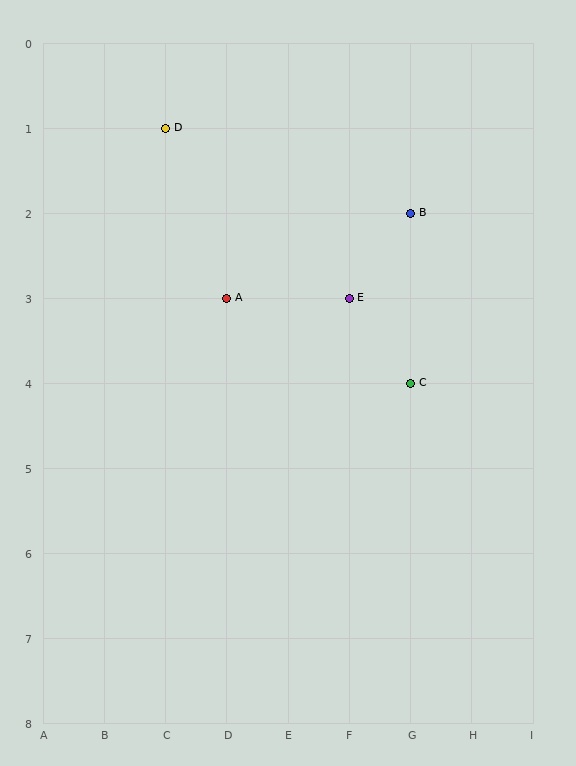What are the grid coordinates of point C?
Point C is at grid coordinates (G, 4).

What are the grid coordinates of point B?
Point B is at grid coordinates (G, 2).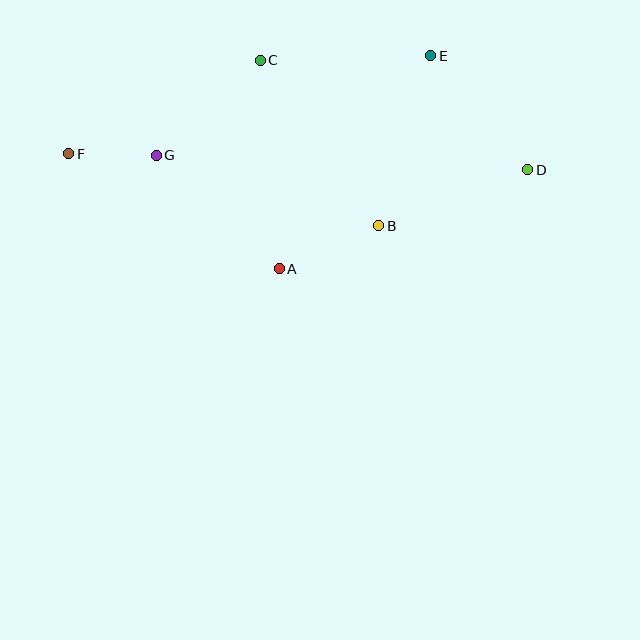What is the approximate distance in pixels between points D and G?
The distance between D and G is approximately 372 pixels.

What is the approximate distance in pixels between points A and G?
The distance between A and G is approximately 168 pixels.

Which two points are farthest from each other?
Points D and F are farthest from each other.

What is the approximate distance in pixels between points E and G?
The distance between E and G is approximately 292 pixels.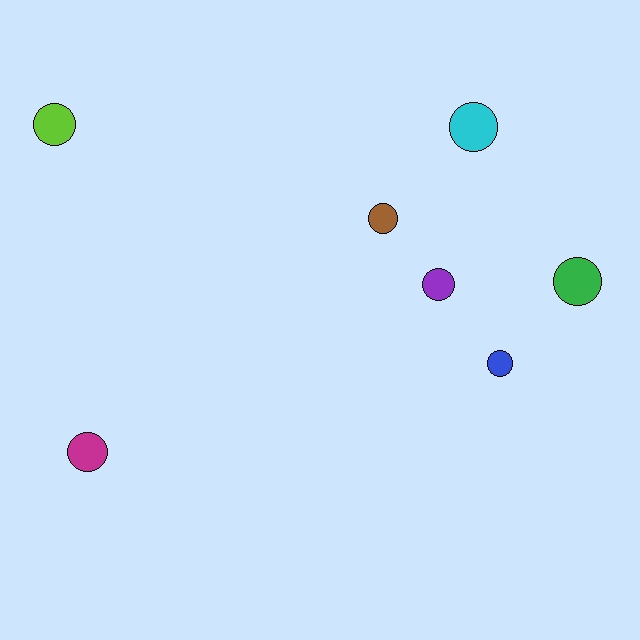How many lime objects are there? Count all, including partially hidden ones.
There is 1 lime object.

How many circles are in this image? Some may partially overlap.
There are 7 circles.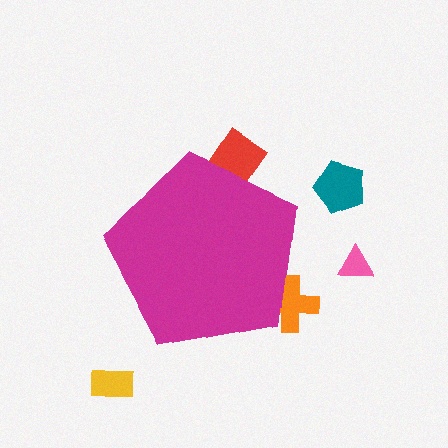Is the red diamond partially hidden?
Yes, the red diamond is partially hidden behind the magenta pentagon.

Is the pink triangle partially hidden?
No, the pink triangle is fully visible.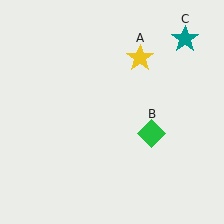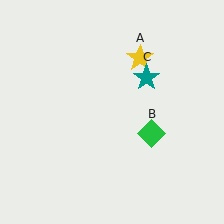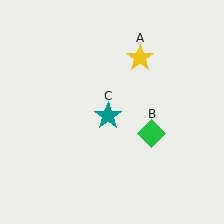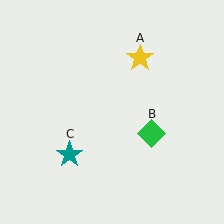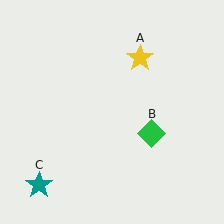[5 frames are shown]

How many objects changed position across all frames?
1 object changed position: teal star (object C).